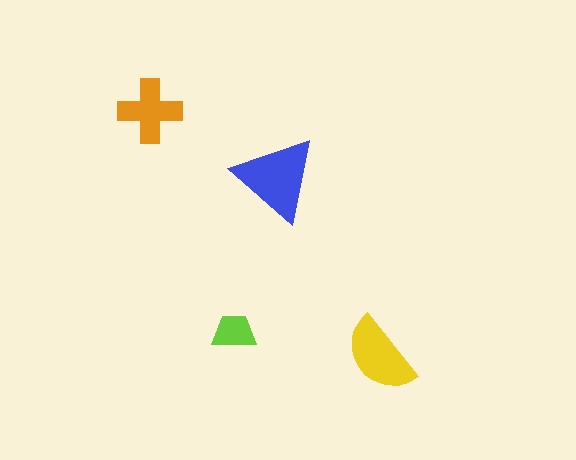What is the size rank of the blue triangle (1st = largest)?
1st.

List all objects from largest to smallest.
The blue triangle, the yellow semicircle, the orange cross, the lime trapezoid.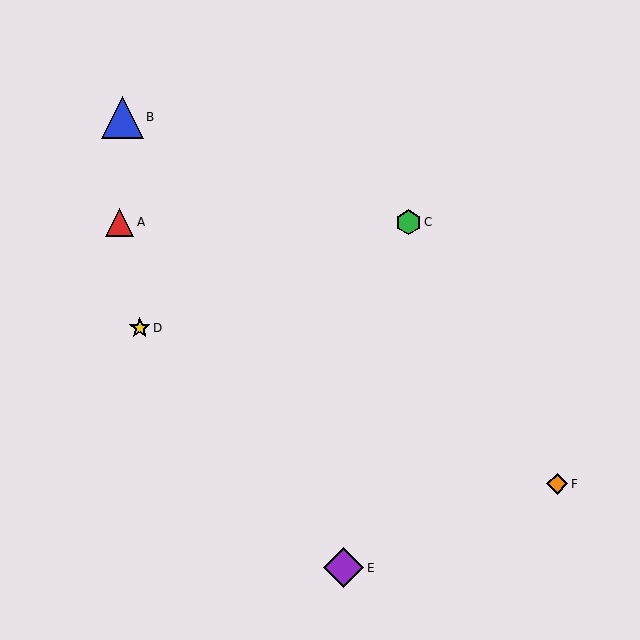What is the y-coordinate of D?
Object D is at y≈328.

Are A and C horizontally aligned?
Yes, both are at y≈222.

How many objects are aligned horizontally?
2 objects (A, C) are aligned horizontally.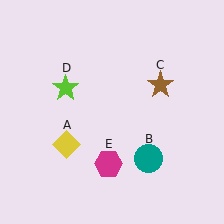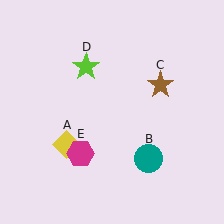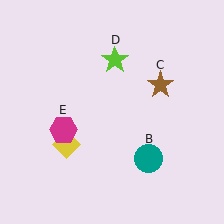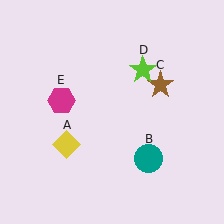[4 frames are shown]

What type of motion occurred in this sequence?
The lime star (object D), magenta hexagon (object E) rotated clockwise around the center of the scene.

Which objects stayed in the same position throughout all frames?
Yellow diamond (object A) and teal circle (object B) and brown star (object C) remained stationary.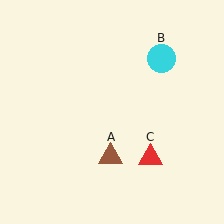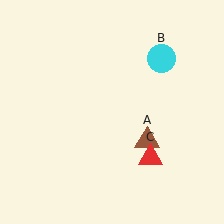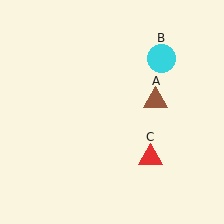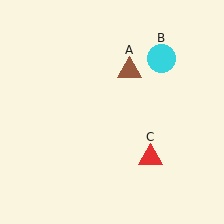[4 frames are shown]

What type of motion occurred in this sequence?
The brown triangle (object A) rotated counterclockwise around the center of the scene.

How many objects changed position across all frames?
1 object changed position: brown triangle (object A).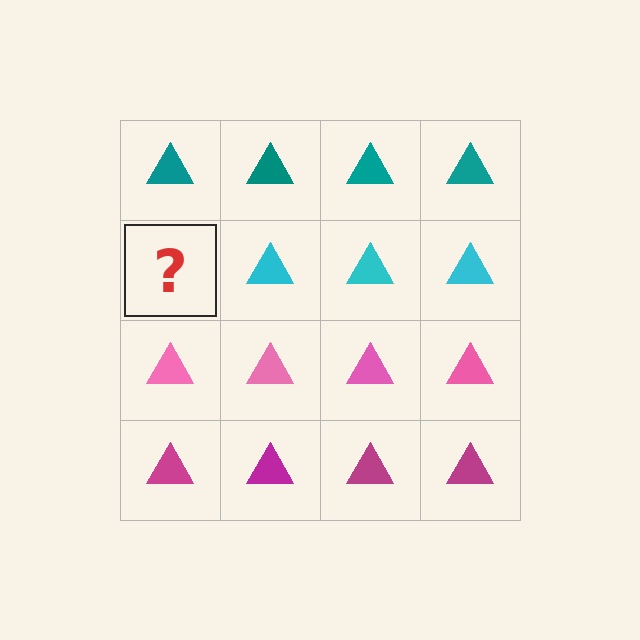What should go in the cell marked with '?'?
The missing cell should contain a cyan triangle.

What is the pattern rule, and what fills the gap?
The rule is that each row has a consistent color. The gap should be filled with a cyan triangle.